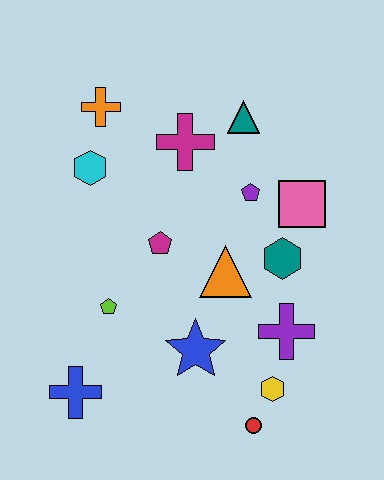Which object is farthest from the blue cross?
The teal triangle is farthest from the blue cross.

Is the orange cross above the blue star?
Yes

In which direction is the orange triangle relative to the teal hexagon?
The orange triangle is to the left of the teal hexagon.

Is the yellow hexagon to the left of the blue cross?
No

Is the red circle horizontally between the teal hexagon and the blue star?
Yes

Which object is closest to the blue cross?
The lime pentagon is closest to the blue cross.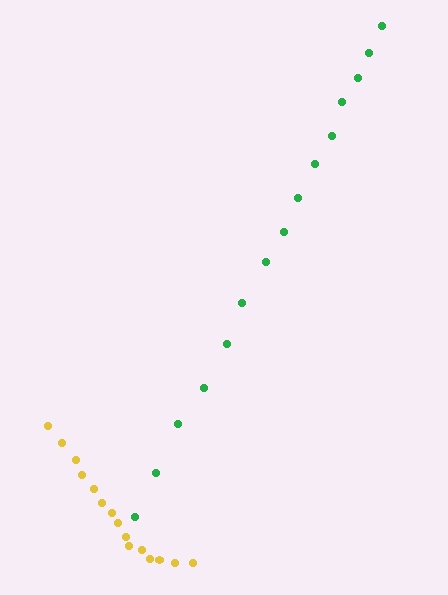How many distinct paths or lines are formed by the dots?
There are 2 distinct paths.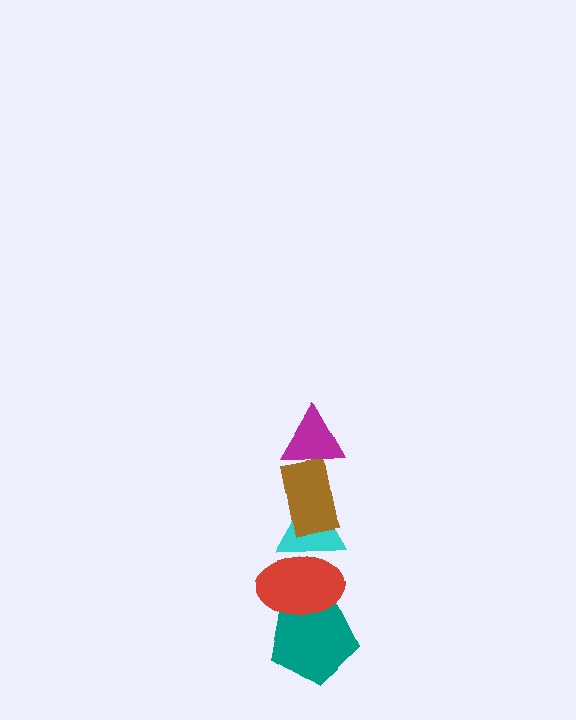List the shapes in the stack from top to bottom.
From top to bottom: the magenta triangle, the brown rectangle, the cyan triangle, the red ellipse, the teal pentagon.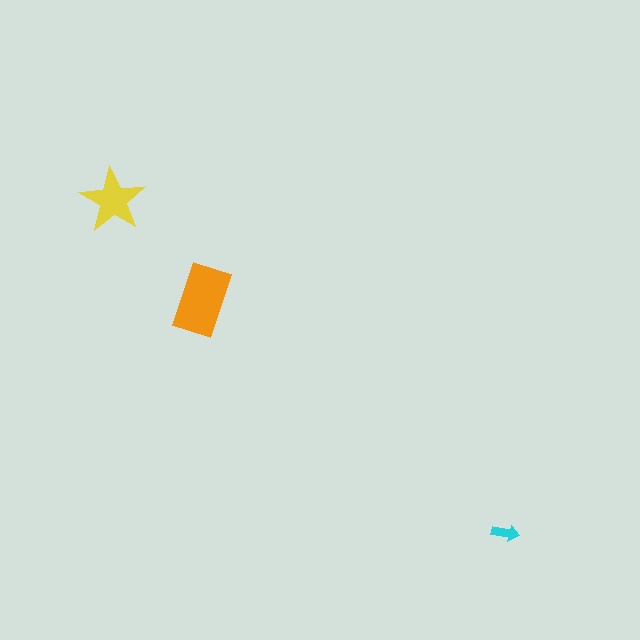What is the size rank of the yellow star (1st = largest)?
2nd.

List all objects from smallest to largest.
The cyan arrow, the yellow star, the orange rectangle.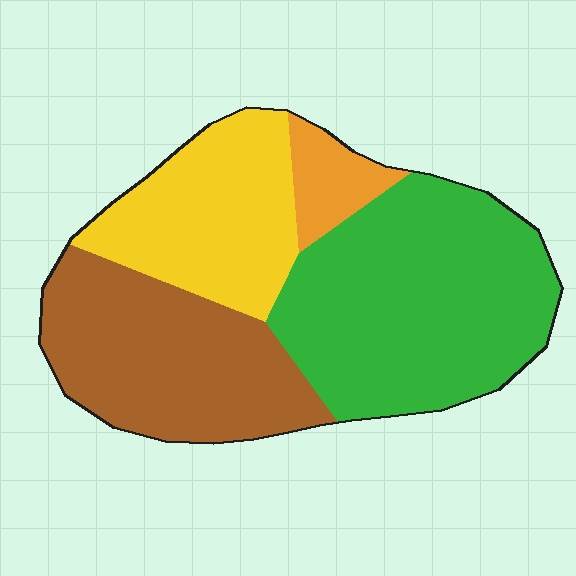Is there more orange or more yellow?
Yellow.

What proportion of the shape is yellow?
Yellow covers roughly 25% of the shape.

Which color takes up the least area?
Orange, at roughly 5%.